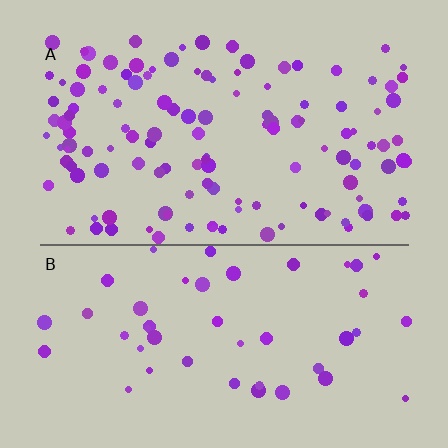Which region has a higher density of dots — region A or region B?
A (the top).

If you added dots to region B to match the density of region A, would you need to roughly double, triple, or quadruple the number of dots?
Approximately triple.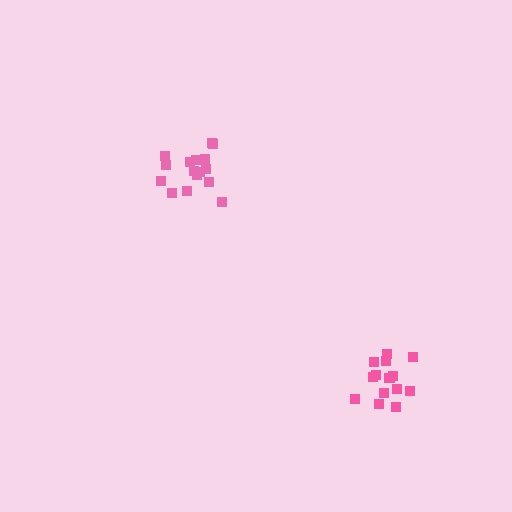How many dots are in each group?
Group 1: 14 dots, Group 2: 16 dots (30 total).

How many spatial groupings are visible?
There are 2 spatial groupings.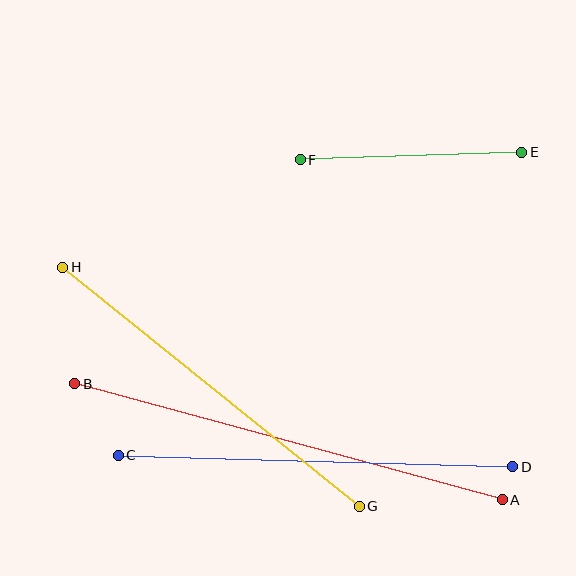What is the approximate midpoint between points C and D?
The midpoint is at approximately (315, 461) pixels.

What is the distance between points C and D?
The distance is approximately 395 pixels.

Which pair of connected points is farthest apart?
Points A and B are farthest apart.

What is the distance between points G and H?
The distance is approximately 381 pixels.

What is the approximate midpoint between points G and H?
The midpoint is at approximately (211, 387) pixels.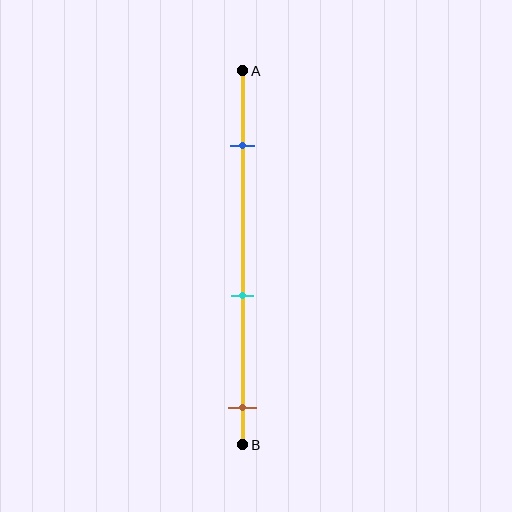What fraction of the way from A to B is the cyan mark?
The cyan mark is approximately 60% (0.6) of the way from A to B.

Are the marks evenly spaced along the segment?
Yes, the marks are approximately evenly spaced.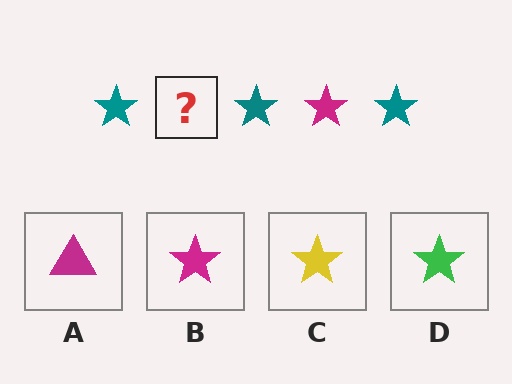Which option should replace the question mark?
Option B.